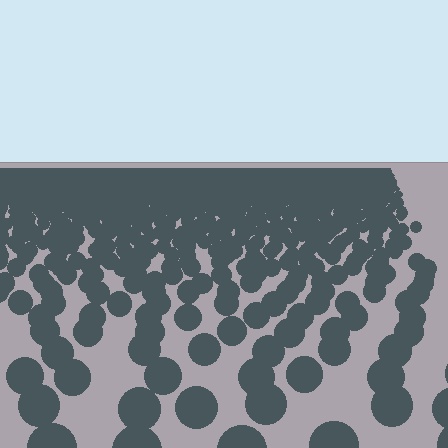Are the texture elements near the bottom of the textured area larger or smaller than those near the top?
Larger. Near the bottom, elements are closer to the viewer and appear at a bigger on-screen size.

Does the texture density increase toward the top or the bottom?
Density increases toward the top.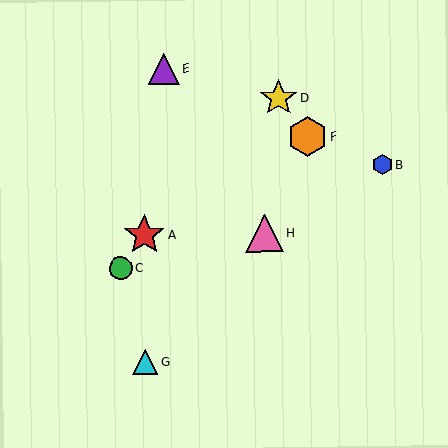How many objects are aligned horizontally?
2 objects (A, H) are aligned horizontally.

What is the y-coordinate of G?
Object G is at y≈362.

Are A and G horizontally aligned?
No, A is at y≈235 and G is at y≈362.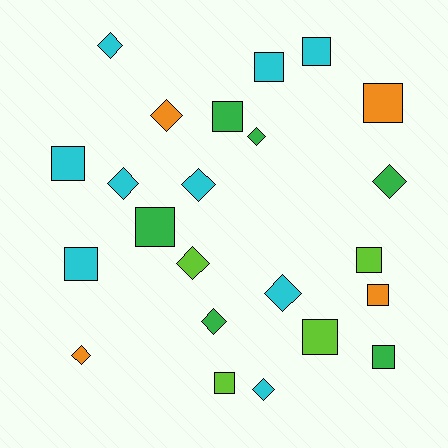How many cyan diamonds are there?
There are 5 cyan diamonds.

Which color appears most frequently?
Cyan, with 9 objects.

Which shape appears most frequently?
Square, with 12 objects.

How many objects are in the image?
There are 23 objects.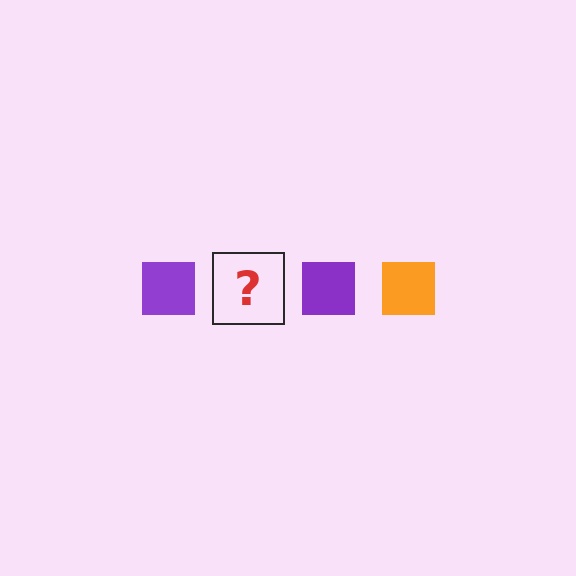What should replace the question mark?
The question mark should be replaced with an orange square.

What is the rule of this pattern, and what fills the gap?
The rule is that the pattern cycles through purple, orange squares. The gap should be filled with an orange square.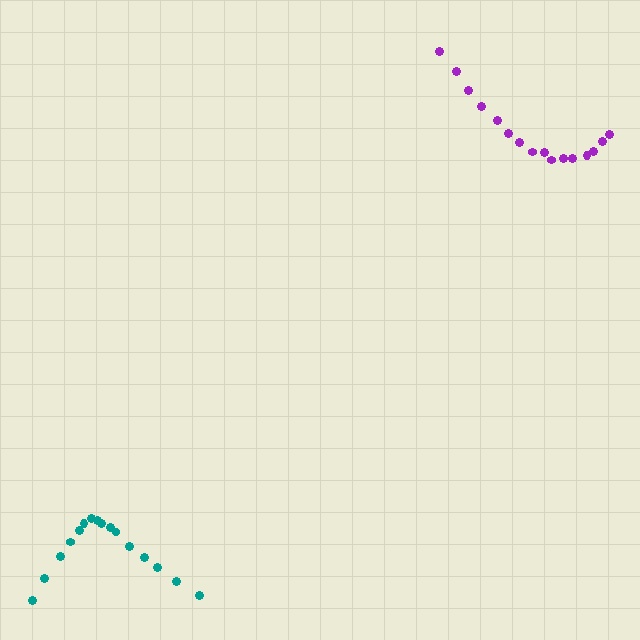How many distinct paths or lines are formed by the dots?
There are 2 distinct paths.